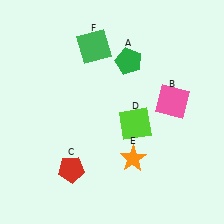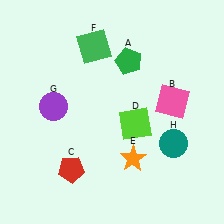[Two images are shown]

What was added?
A purple circle (G), a teal circle (H) were added in Image 2.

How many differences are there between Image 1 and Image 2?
There are 2 differences between the two images.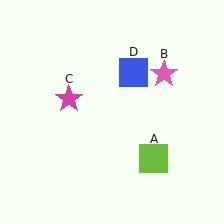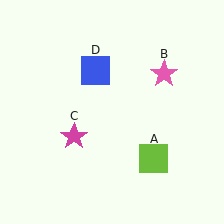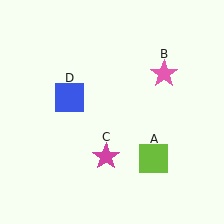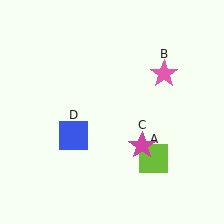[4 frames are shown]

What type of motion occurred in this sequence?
The magenta star (object C), blue square (object D) rotated counterclockwise around the center of the scene.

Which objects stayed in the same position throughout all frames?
Lime square (object A) and pink star (object B) remained stationary.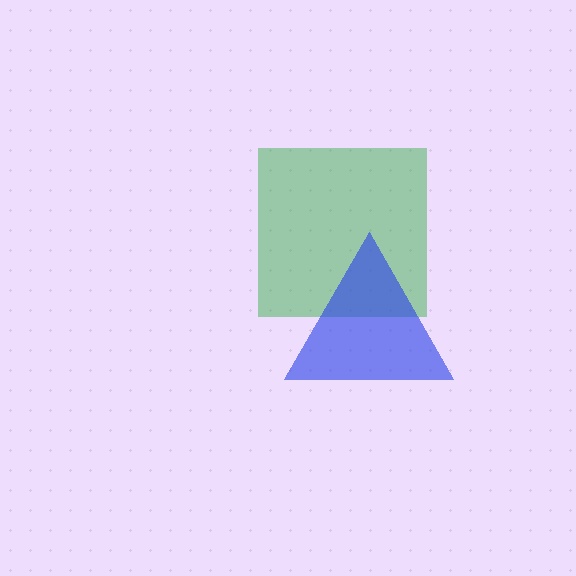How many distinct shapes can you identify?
There are 2 distinct shapes: a green square, a blue triangle.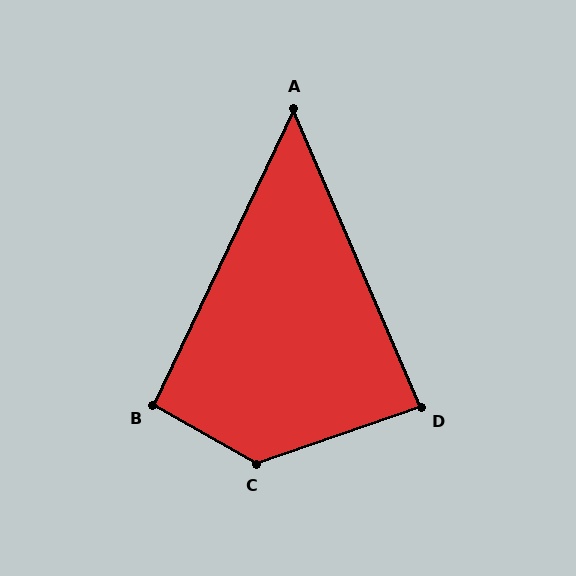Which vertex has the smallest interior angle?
A, at approximately 49 degrees.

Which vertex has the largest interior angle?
C, at approximately 131 degrees.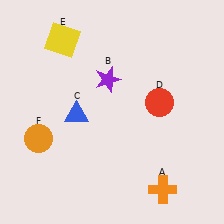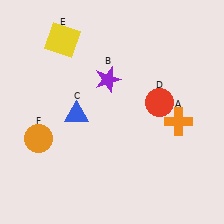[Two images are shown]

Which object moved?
The orange cross (A) moved up.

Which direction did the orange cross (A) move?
The orange cross (A) moved up.